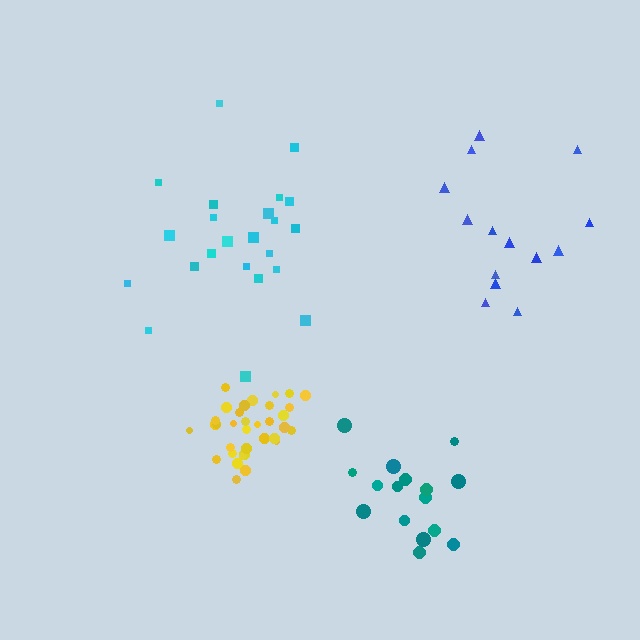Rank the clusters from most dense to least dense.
yellow, teal, cyan, blue.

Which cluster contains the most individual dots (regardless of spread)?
Yellow (34).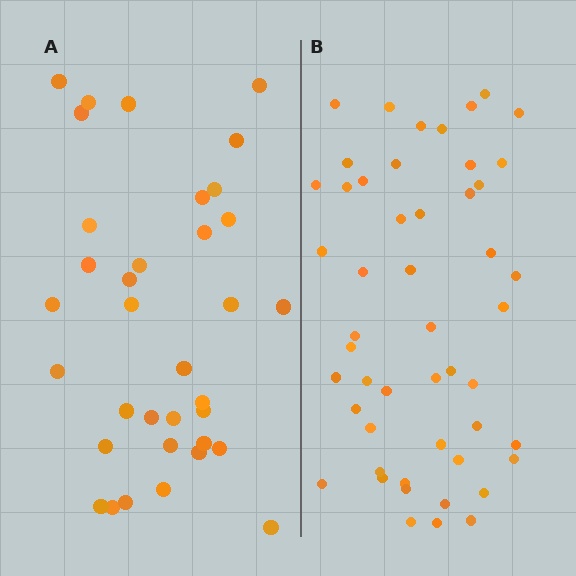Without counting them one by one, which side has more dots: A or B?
Region B (the right region) has more dots.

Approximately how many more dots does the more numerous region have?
Region B has approximately 15 more dots than region A.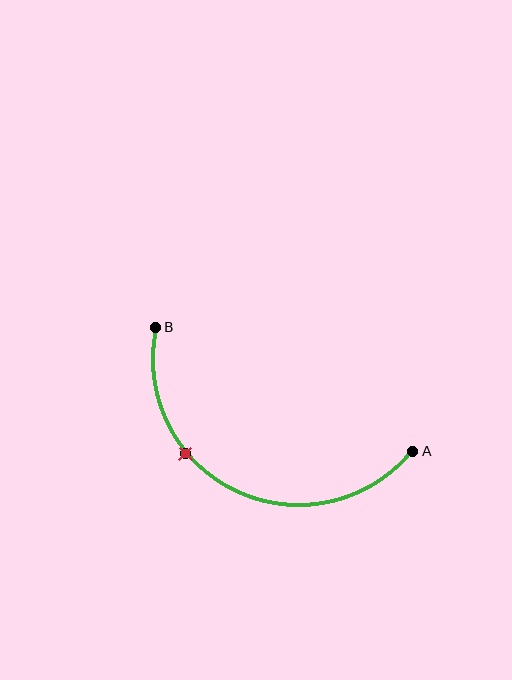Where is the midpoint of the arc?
The arc midpoint is the point on the curve farthest from the straight line joining A and B. It sits below that line.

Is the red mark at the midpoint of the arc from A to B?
No. The red mark lies on the arc but is closer to endpoint B. The arc midpoint would be at the point on the curve equidistant along the arc from both A and B.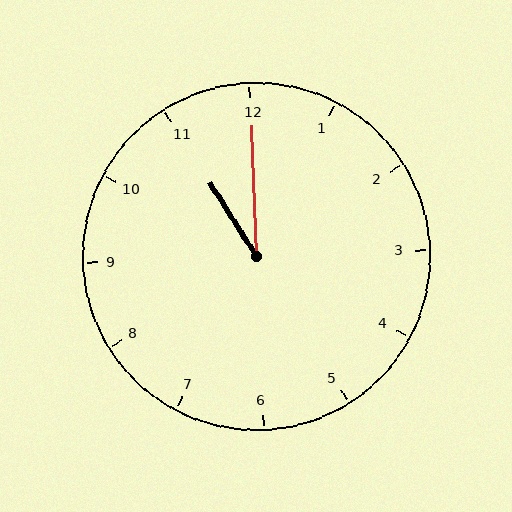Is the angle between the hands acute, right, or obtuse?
It is acute.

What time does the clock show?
11:00.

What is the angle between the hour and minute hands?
Approximately 30 degrees.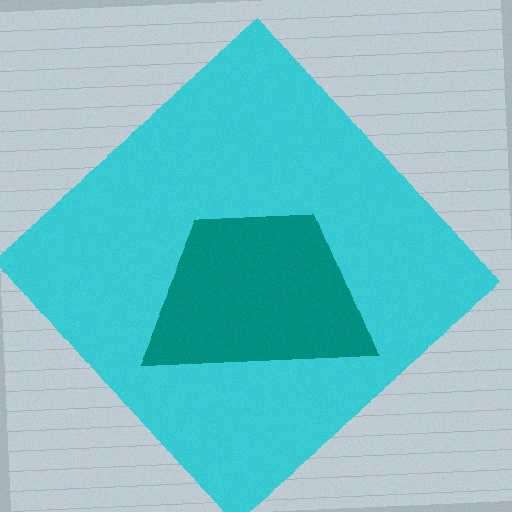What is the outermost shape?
The cyan diamond.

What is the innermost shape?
The teal trapezoid.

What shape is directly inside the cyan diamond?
The teal trapezoid.